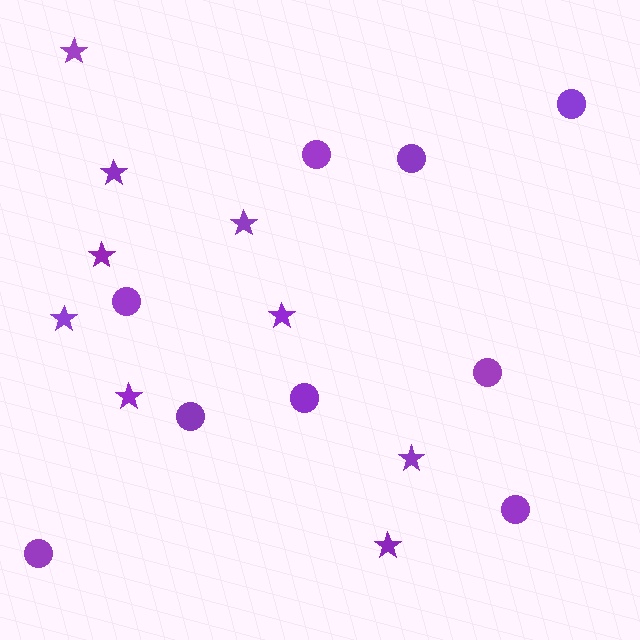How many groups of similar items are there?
There are 2 groups: one group of circles (9) and one group of stars (9).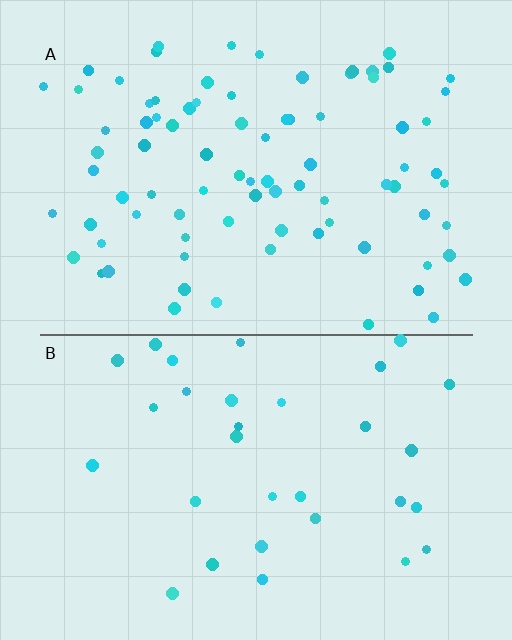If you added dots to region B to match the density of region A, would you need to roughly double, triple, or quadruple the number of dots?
Approximately triple.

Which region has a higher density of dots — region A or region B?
A (the top).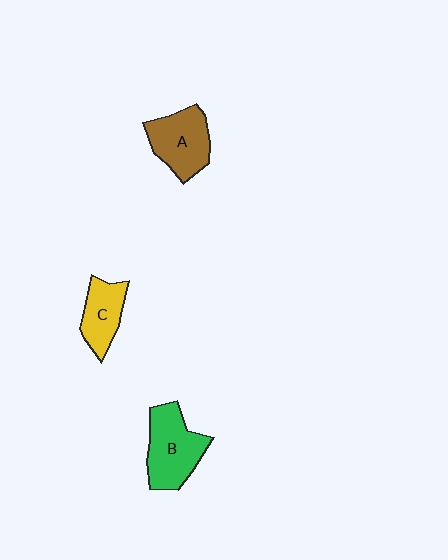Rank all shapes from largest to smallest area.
From largest to smallest: B (green), A (brown), C (yellow).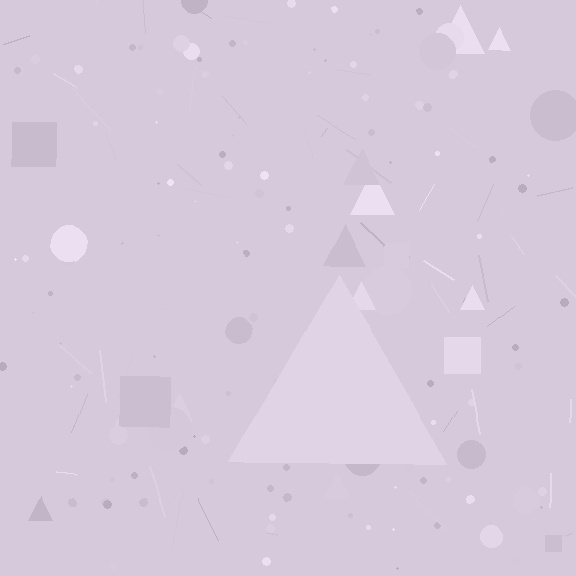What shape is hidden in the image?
A triangle is hidden in the image.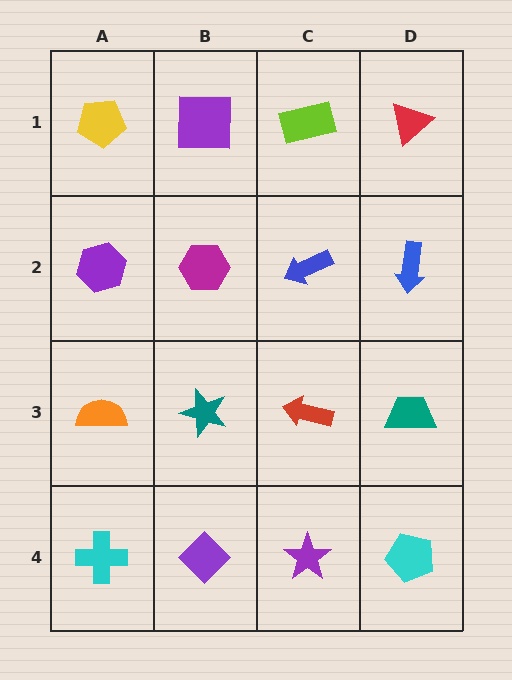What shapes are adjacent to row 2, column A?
A yellow pentagon (row 1, column A), an orange semicircle (row 3, column A), a magenta hexagon (row 2, column B).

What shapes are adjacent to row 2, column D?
A red triangle (row 1, column D), a teal trapezoid (row 3, column D), a blue arrow (row 2, column C).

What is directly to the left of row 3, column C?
A teal star.